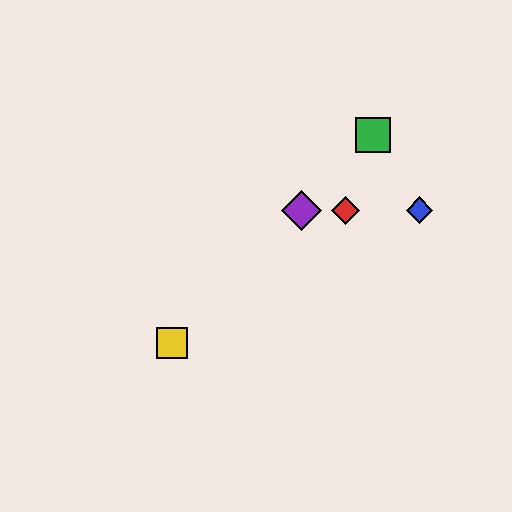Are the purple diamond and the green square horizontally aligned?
No, the purple diamond is at y≈210 and the green square is at y≈135.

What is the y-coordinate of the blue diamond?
The blue diamond is at y≈210.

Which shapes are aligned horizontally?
The red diamond, the blue diamond, the purple diamond are aligned horizontally.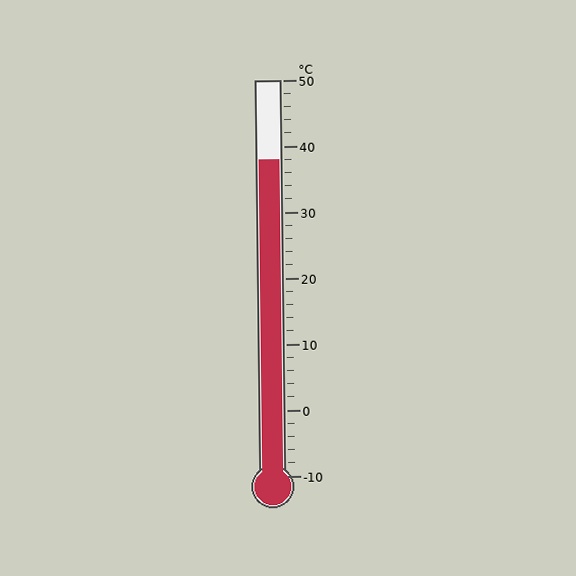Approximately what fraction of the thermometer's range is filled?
The thermometer is filled to approximately 80% of its range.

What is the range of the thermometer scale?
The thermometer scale ranges from -10°C to 50°C.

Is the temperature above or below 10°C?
The temperature is above 10°C.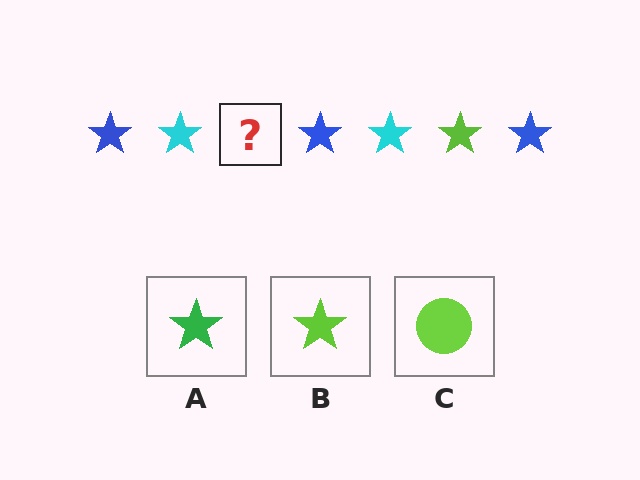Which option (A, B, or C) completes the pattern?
B.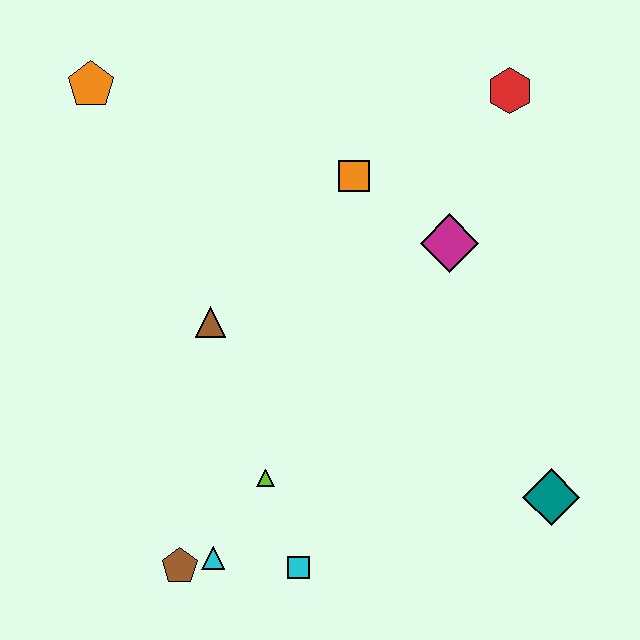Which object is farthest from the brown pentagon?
The red hexagon is farthest from the brown pentagon.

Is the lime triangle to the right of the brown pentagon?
Yes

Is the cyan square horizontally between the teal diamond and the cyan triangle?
Yes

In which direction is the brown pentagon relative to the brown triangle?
The brown pentagon is below the brown triangle.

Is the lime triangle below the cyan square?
No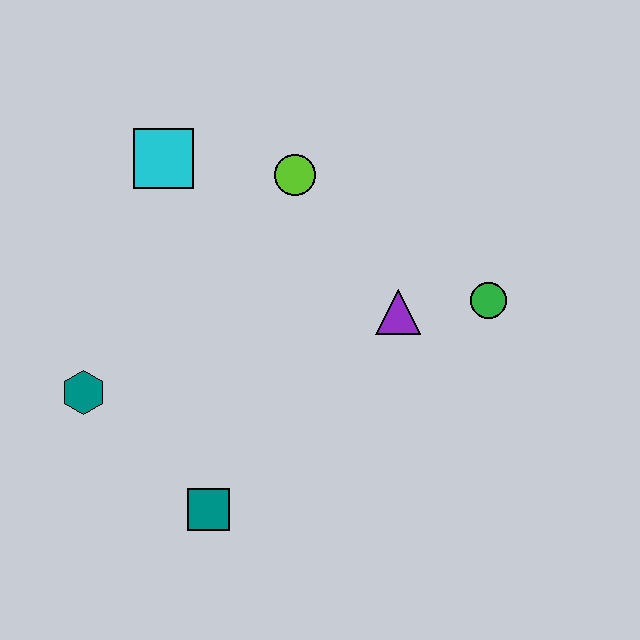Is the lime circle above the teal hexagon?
Yes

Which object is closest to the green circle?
The purple triangle is closest to the green circle.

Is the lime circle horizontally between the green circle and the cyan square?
Yes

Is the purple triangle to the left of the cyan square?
No